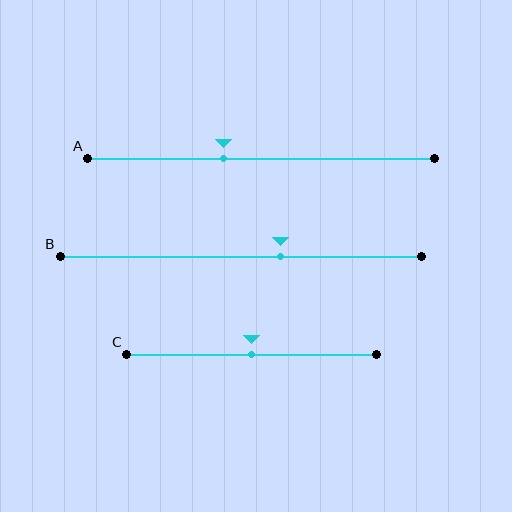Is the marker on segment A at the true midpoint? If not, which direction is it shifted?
No, the marker on segment A is shifted to the left by about 11% of the segment length.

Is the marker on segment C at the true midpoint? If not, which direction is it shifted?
Yes, the marker on segment C is at the true midpoint.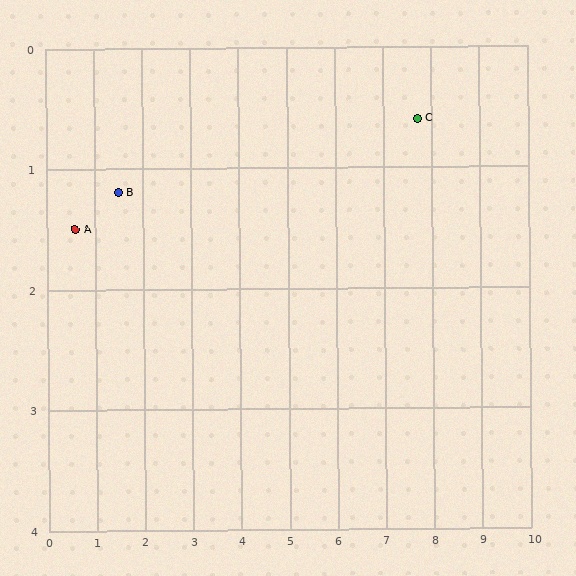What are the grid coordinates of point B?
Point B is at approximately (1.5, 1.2).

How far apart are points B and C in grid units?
Points B and C are about 6.2 grid units apart.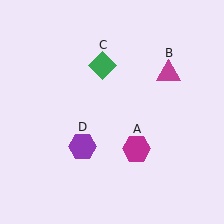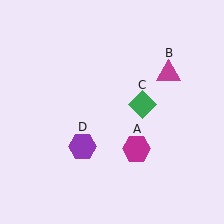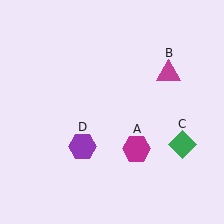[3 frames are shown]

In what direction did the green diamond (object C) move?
The green diamond (object C) moved down and to the right.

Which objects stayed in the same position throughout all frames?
Magenta hexagon (object A) and magenta triangle (object B) and purple hexagon (object D) remained stationary.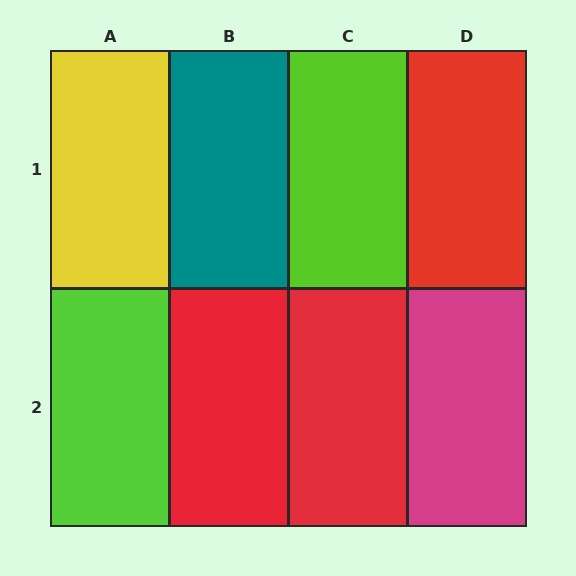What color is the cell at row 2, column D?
Magenta.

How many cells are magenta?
1 cell is magenta.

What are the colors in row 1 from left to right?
Yellow, teal, lime, red.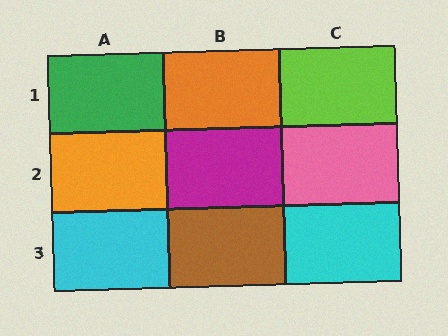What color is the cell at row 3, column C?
Cyan.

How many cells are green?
1 cell is green.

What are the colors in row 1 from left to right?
Green, orange, lime.